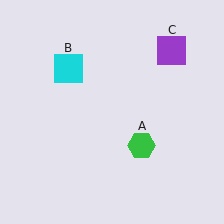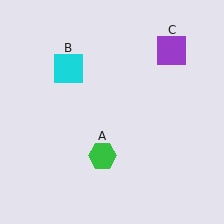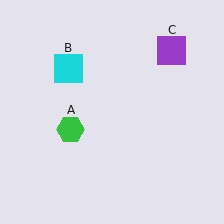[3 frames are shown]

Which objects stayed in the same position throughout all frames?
Cyan square (object B) and purple square (object C) remained stationary.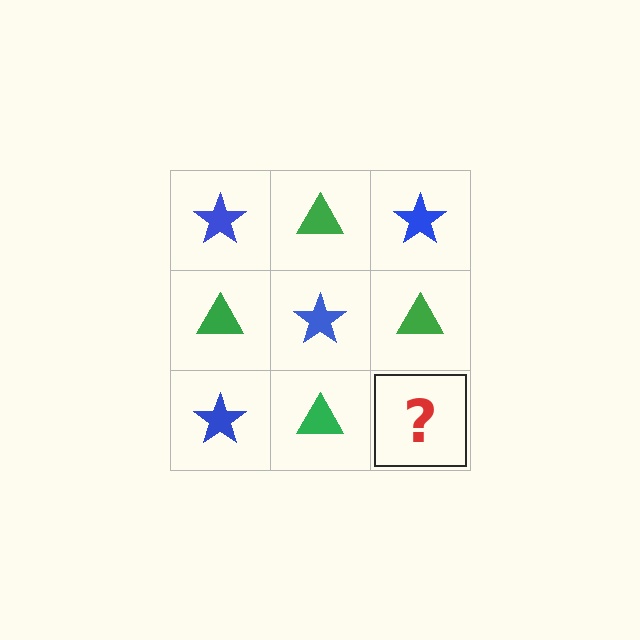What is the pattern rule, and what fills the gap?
The rule is that it alternates blue star and green triangle in a checkerboard pattern. The gap should be filled with a blue star.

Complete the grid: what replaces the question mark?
The question mark should be replaced with a blue star.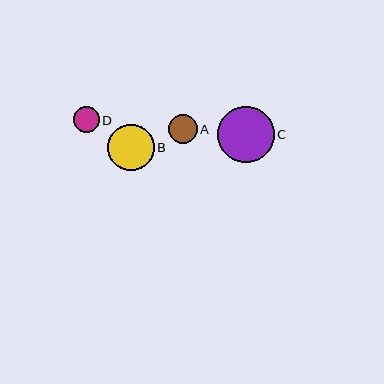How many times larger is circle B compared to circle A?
Circle B is approximately 1.6 times the size of circle A.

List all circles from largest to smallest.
From largest to smallest: C, B, A, D.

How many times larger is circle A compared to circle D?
Circle A is approximately 1.1 times the size of circle D.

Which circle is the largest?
Circle C is the largest with a size of approximately 56 pixels.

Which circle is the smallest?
Circle D is the smallest with a size of approximately 26 pixels.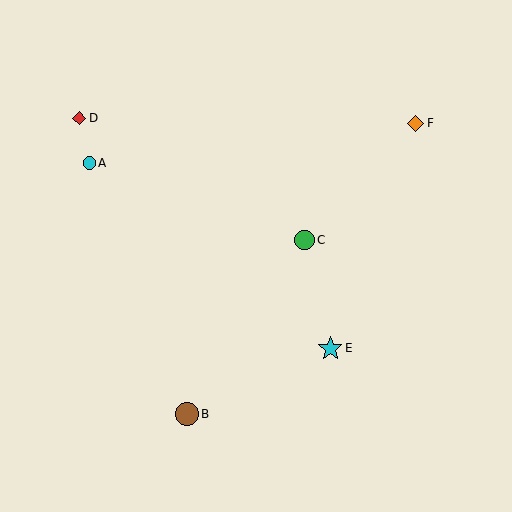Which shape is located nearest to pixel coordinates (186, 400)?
The brown circle (labeled B) at (187, 414) is nearest to that location.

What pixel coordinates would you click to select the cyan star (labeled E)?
Click at (330, 348) to select the cyan star E.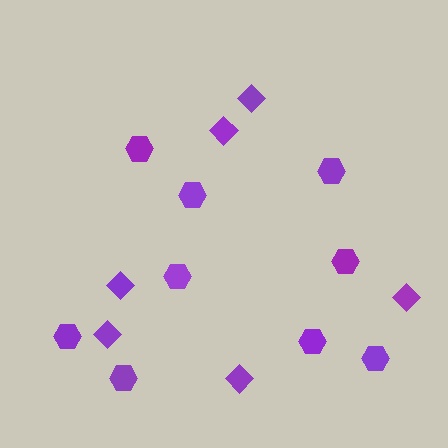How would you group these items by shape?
There are 2 groups: one group of hexagons (9) and one group of diamonds (6).